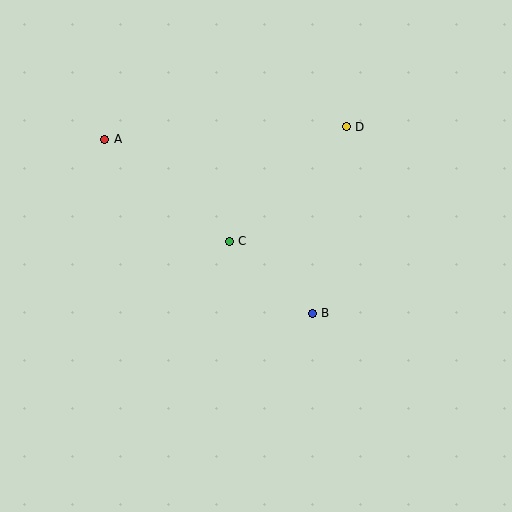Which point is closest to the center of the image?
Point C at (229, 241) is closest to the center.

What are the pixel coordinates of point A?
Point A is at (105, 139).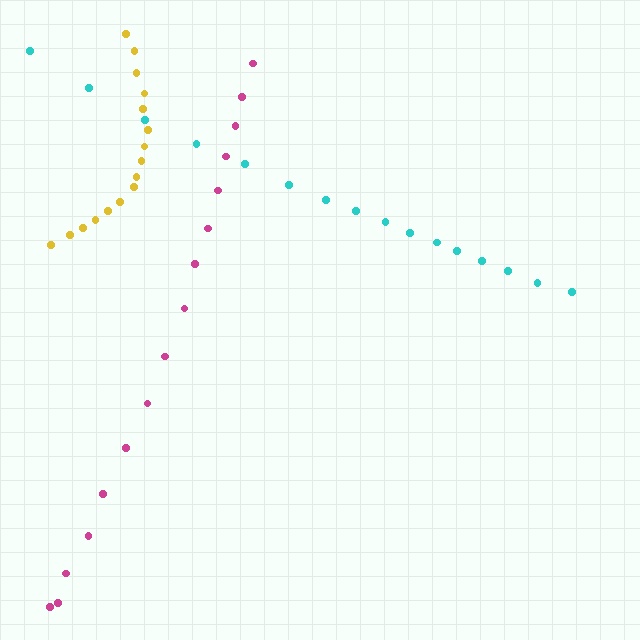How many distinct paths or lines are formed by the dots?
There are 3 distinct paths.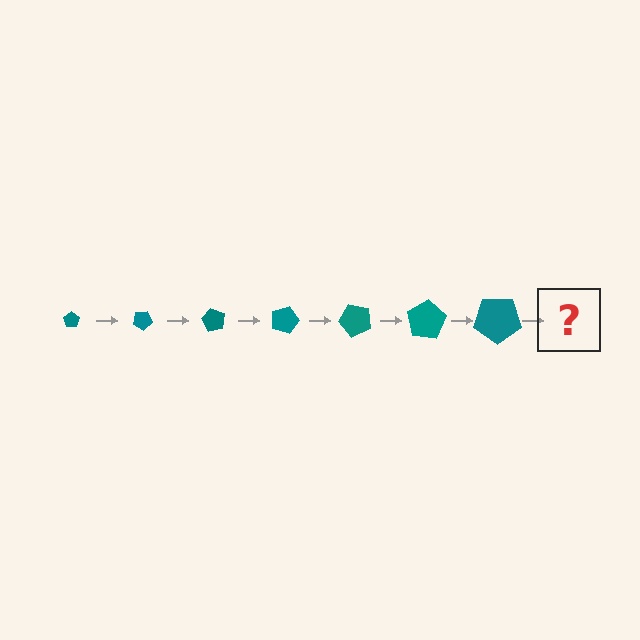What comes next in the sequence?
The next element should be a pentagon, larger than the previous one and rotated 210 degrees from the start.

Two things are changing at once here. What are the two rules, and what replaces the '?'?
The two rules are that the pentagon grows larger each step and it rotates 30 degrees each step. The '?' should be a pentagon, larger than the previous one and rotated 210 degrees from the start.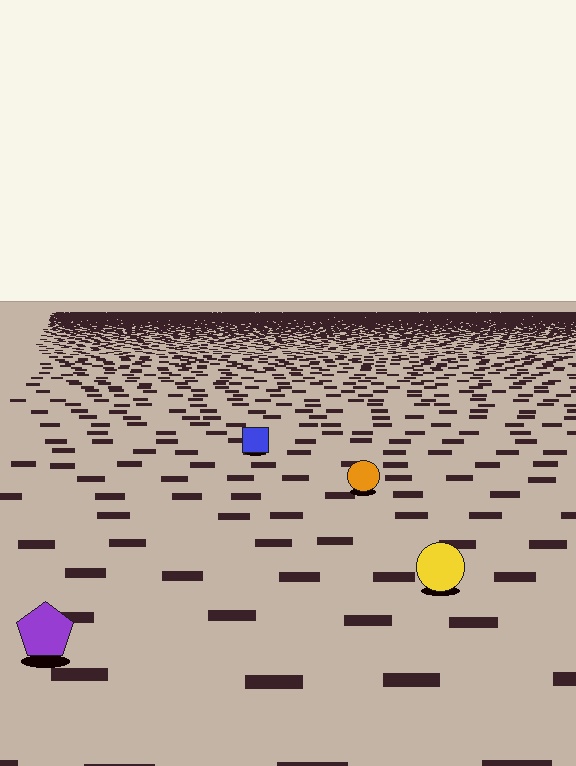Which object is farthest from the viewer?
The blue square is farthest from the viewer. It appears smaller and the ground texture around it is denser.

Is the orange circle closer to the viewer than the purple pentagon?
No. The purple pentagon is closer — you can tell from the texture gradient: the ground texture is coarser near it.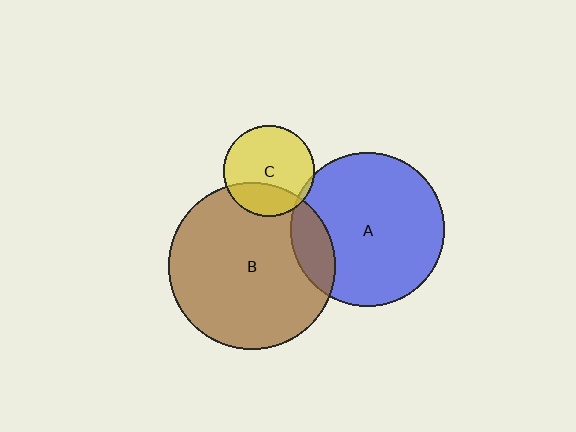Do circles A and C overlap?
Yes.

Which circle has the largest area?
Circle B (brown).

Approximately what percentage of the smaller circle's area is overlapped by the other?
Approximately 5%.